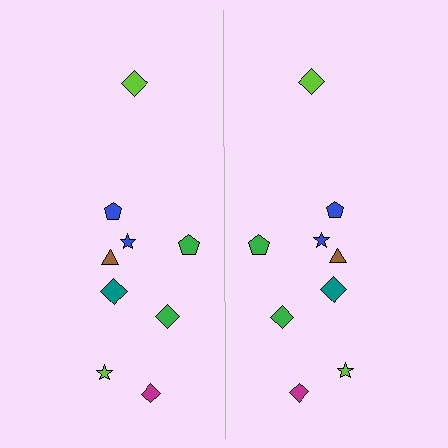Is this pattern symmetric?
Yes, this pattern has bilateral (reflection) symmetry.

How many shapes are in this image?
There are 18 shapes in this image.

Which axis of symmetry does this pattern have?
The pattern has a vertical axis of symmetry running through the center of the image.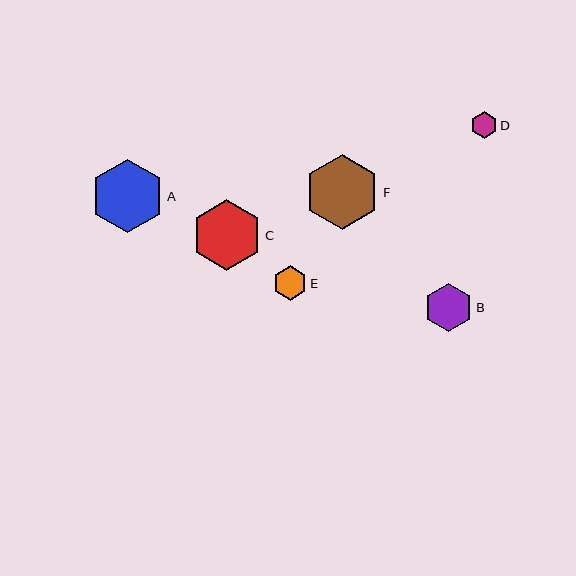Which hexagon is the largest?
Hexagon F is the largest with a size of approximately 75 pixels.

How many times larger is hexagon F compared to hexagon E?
Hexagon F is approximately 2.2 times the size of hexagon E.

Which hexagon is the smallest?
Hexagon D is the smallest with a size of approximately 27 pixels.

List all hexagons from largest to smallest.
From largest to smallest: F, A, C, B, E, D.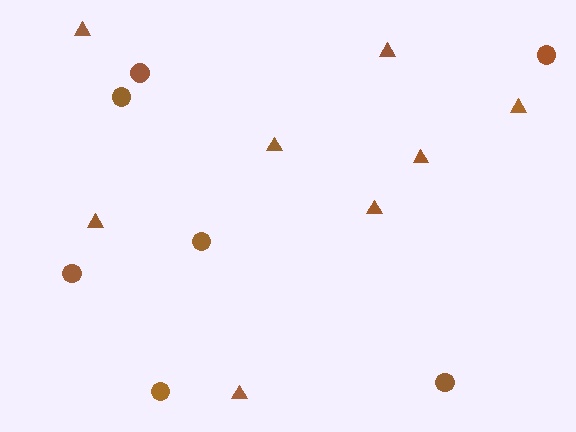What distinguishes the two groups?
There are 2 groups: one group of triangles (8) and one group of circles (7).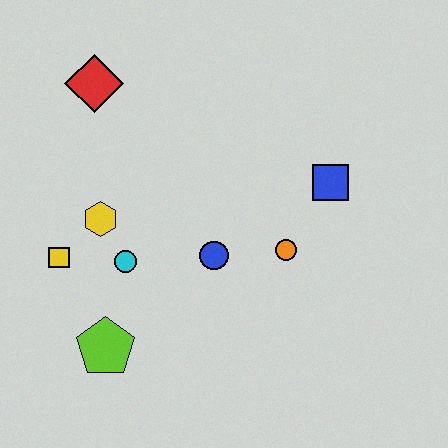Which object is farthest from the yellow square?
The blue square is farthest from the yellow square.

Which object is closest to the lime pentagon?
The cyan circle is closest to the lime pentagon.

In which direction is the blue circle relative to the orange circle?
The blue circle is to the left of the orange circle.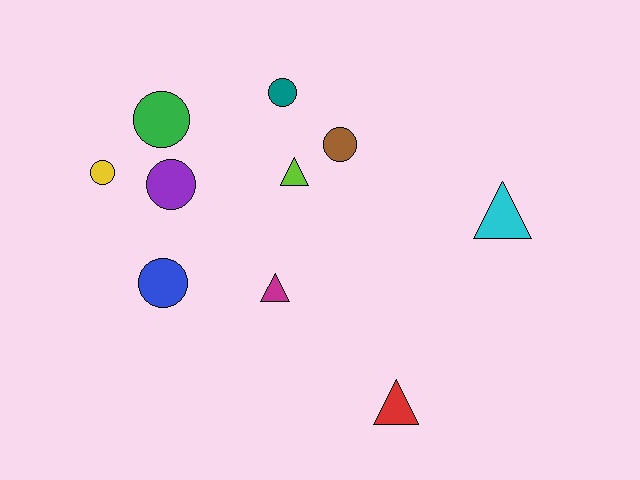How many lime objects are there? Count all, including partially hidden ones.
There is 1 lime object.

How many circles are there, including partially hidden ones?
There are 6 circles.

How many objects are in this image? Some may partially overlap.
There are 10 objects.